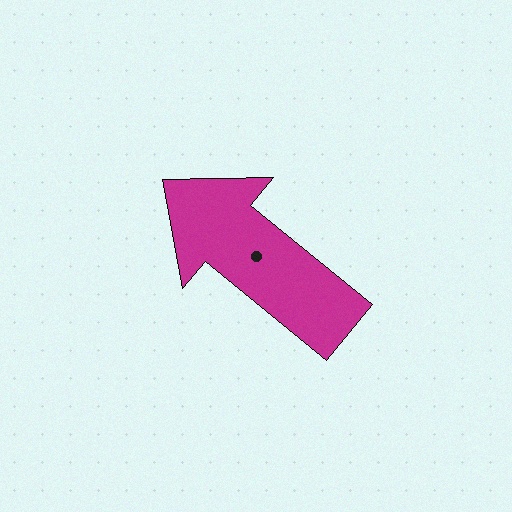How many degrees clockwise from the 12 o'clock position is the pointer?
Approximately 309 degrees.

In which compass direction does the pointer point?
Northwest.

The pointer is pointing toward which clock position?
Roughly 10 o'clock.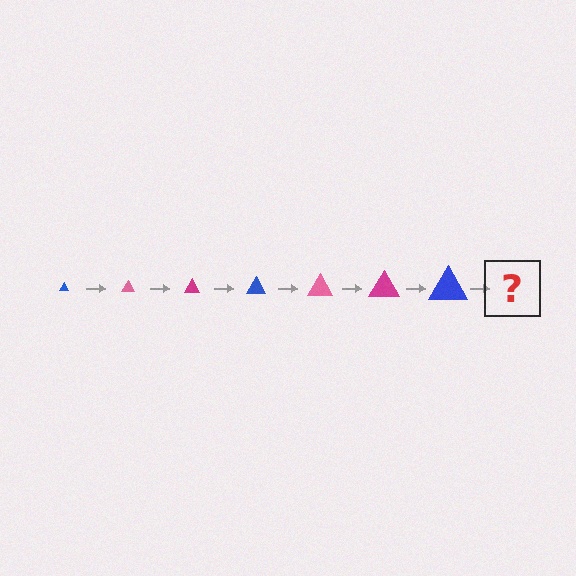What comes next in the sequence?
The next element should be a pink triangle, larger than the previous one.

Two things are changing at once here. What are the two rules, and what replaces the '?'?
The two rules are that the triangle grows larger each step and the color cycles through blue, pink, and magenta. The '?' should be a pink triangle, larger than the previous one.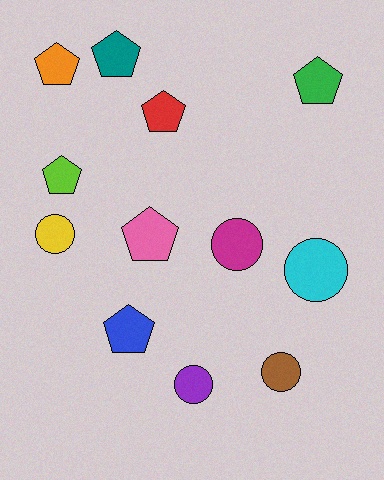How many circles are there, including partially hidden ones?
There are 5 circles.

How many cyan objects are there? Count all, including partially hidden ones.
There is 1 cyan object.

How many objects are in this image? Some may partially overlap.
There are 12 objects.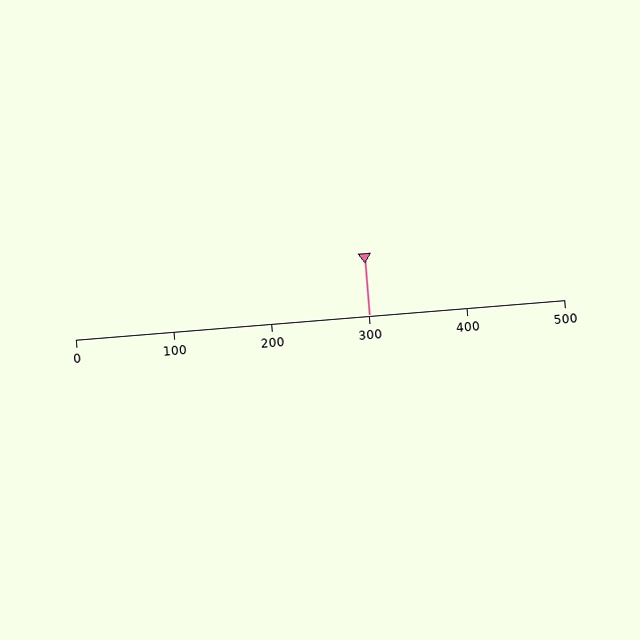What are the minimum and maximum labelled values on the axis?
The axis runs from 0 to 500.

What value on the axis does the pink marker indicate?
The marker indicates approximately 300.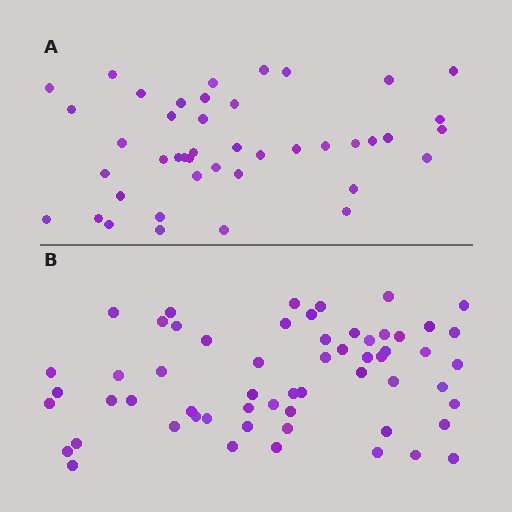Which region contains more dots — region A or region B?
Region B (the bottom region) has more dots.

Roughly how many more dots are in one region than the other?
Region B has approximately 15 more dots than region A.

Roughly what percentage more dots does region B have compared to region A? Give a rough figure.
About 35% more.